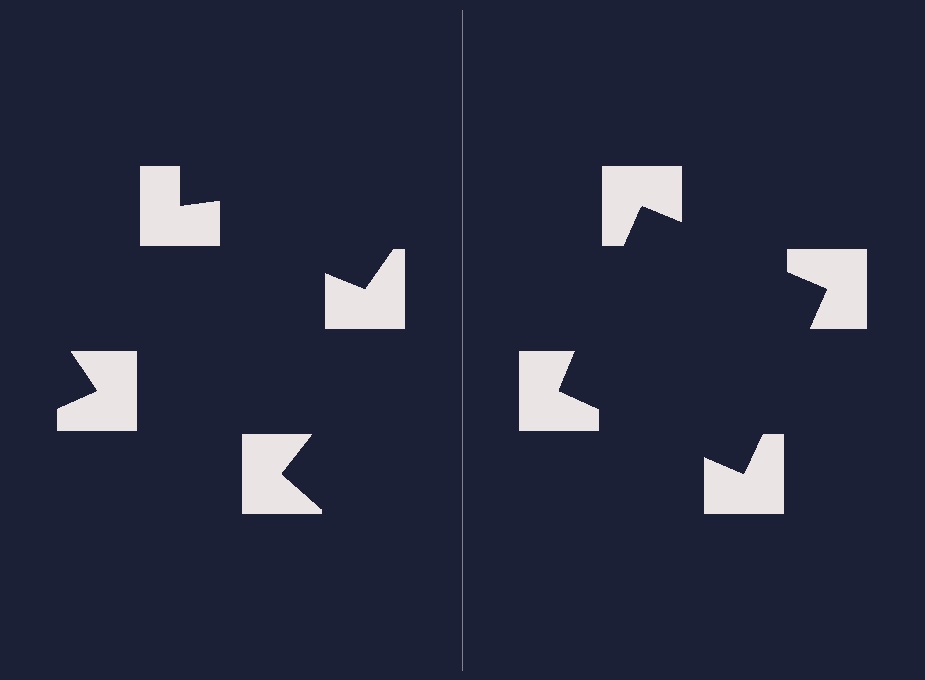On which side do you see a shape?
An illusory square appears on the right side. On the left side the wedge cuts are rotated, so no coherent shape forms.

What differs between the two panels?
The notched squares are positioned identically on both sides; only the wedge orientations differ. On the right they align to a square; on the left they are misaligned.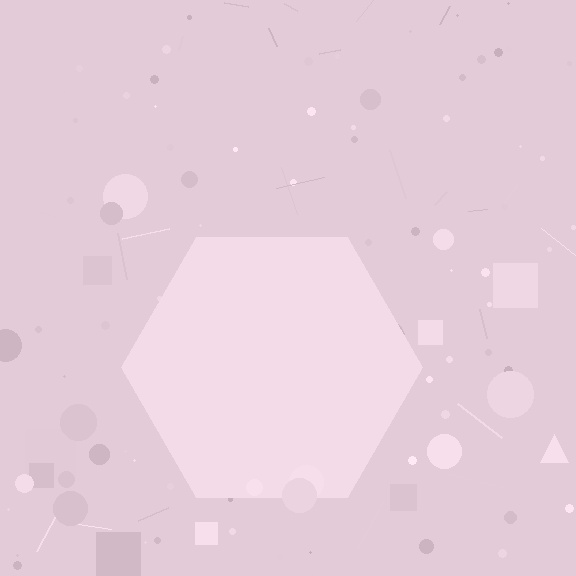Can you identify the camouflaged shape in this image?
The camouflaged shape is a hexagon.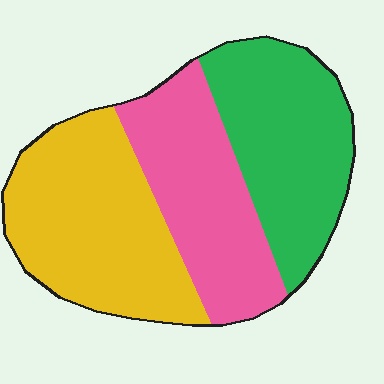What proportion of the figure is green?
Green takes up about one third (1/3) of the figure.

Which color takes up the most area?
Yellow, at roughly 40%.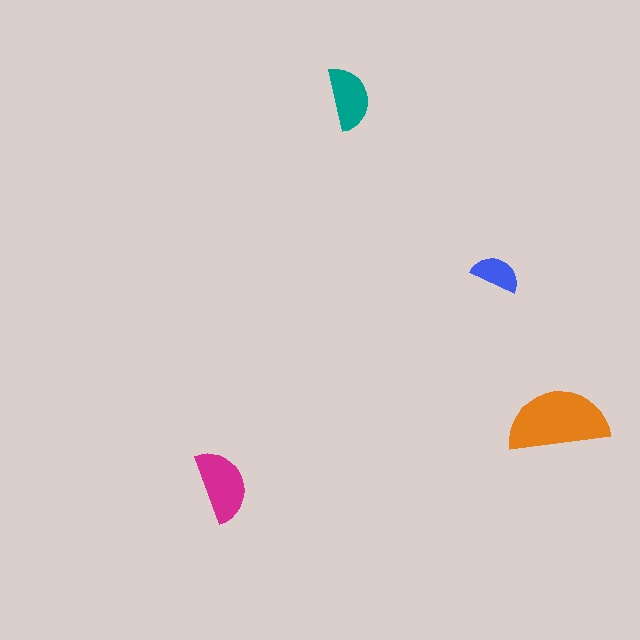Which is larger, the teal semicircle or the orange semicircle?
The orange one.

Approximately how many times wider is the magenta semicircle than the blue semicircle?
About 1.5 times wider.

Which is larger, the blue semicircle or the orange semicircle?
The orange one.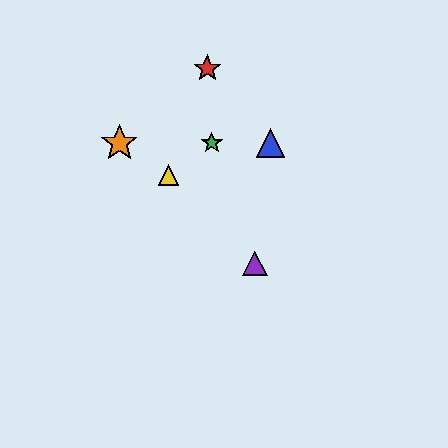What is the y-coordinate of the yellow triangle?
The yellow triangle is at y≈175.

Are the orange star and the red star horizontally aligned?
No, the orange star is at y≈143 and the red star is at y≈68.